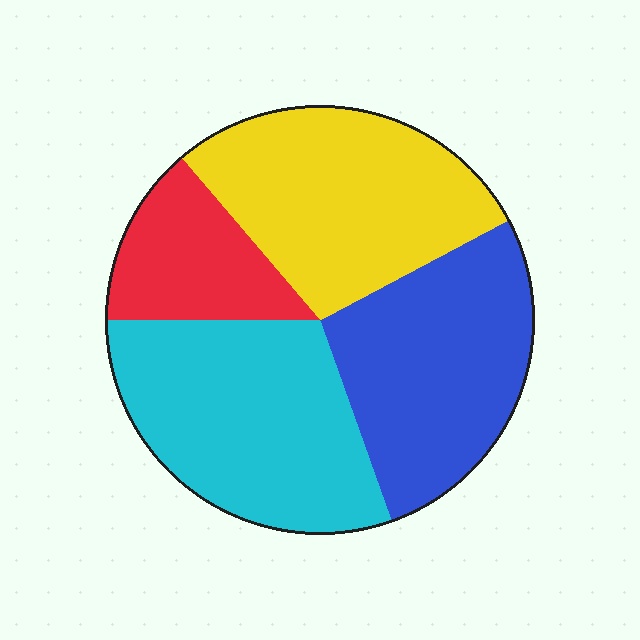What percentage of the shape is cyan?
Cyan covers roughly 30% of the shape.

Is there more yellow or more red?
Yellow.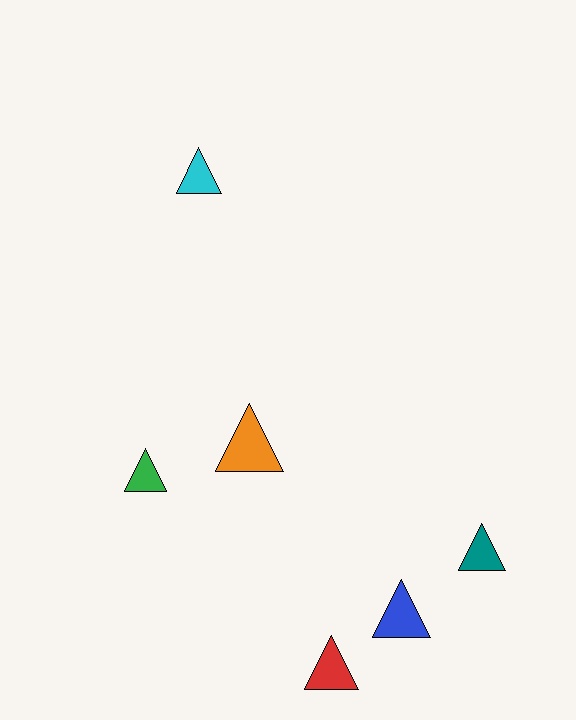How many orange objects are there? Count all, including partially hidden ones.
There is 1 orange object.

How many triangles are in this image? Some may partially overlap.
There are 6 triangles.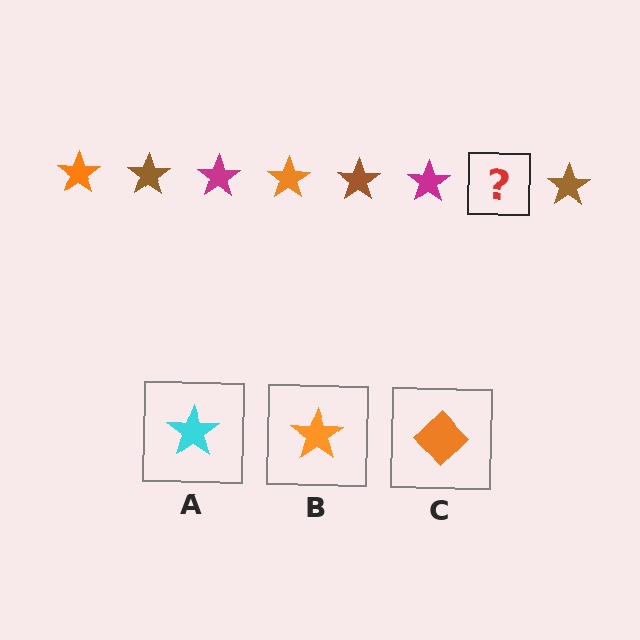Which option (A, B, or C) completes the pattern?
B.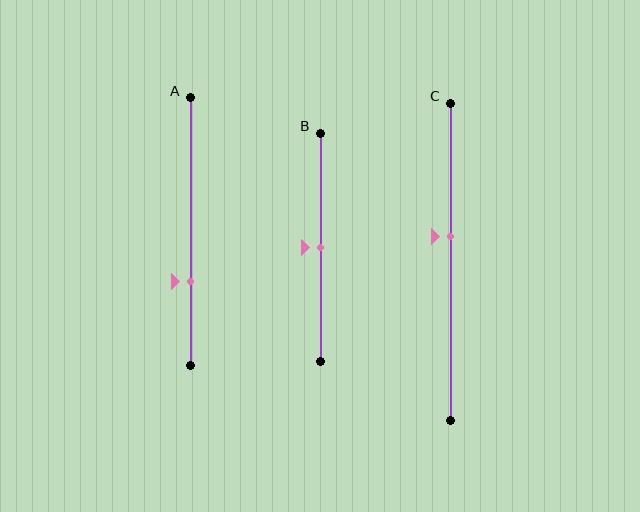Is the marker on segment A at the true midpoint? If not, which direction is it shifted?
No, the marker on segment A is shifted downward by about 19% of the segment length.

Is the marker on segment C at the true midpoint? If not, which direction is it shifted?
No, the marker on segment C is shifted upward by about 8% of the segment length.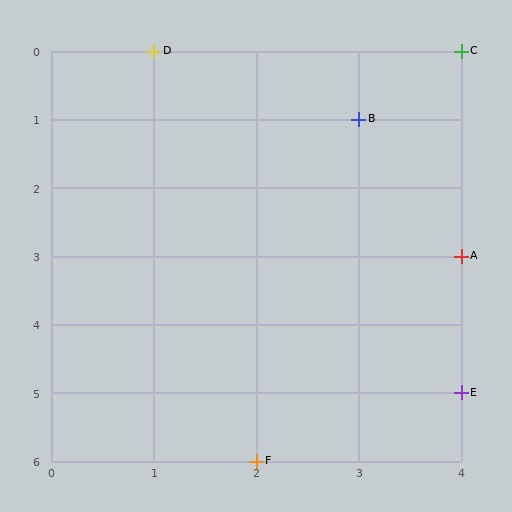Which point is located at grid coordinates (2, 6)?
Point F is at (2, 6).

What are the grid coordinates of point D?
Point D is at grid coordinates (1, 0).